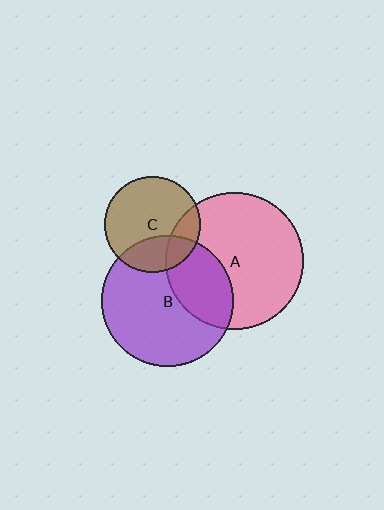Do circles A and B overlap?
Yes.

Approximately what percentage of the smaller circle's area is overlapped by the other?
Approximately 30%.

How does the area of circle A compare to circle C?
Approximately 2.1 times.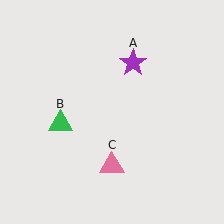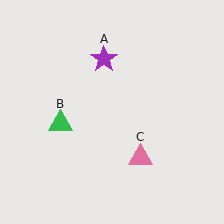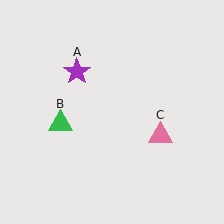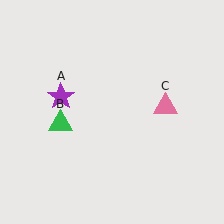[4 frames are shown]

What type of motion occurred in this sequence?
The purple star (object A), pink triangle (object C) rotated counterclockwise around the center of the scene.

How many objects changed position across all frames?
2 objects changed position: purple star (object A), pink triangle (object C).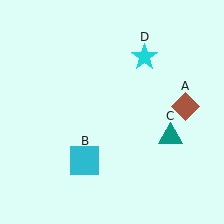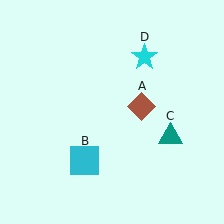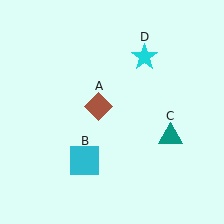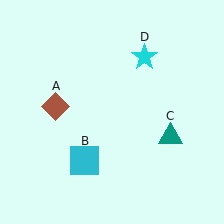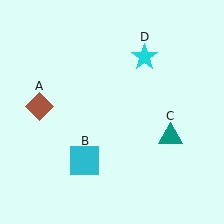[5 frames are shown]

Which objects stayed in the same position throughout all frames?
Cyan square (object B) and teal triangle (object C) and cyan star (object D) remained stationary.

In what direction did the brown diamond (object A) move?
The brown diamond (object A) moved left.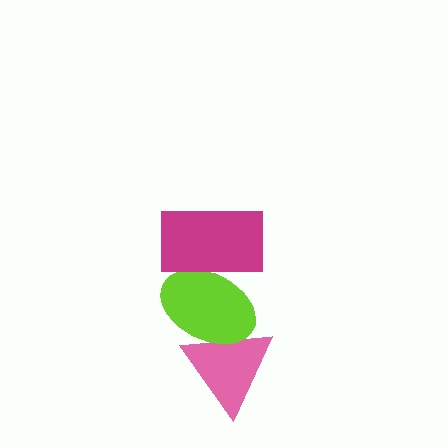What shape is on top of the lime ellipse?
The magenta rectangle is on top of the lime ellipse.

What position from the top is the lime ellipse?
The lime ellipse is 2nd from the top.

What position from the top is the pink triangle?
The pink triangle is 3rd from the top.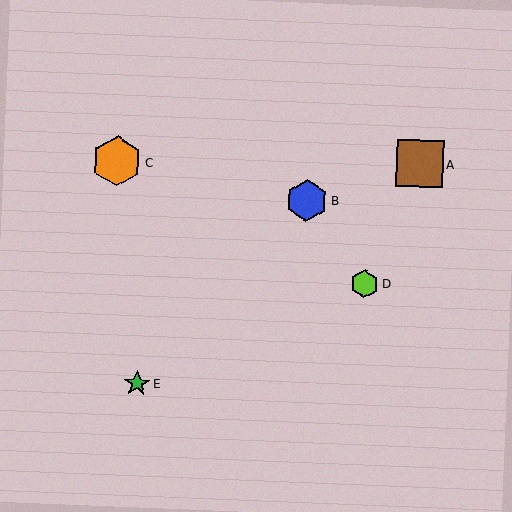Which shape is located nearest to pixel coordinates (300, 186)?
The blue hexagon (labeled B) at (307, 200) is nearest to that location.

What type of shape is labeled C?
Shape C is an orange hexagon.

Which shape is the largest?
The orange hexagon (labeled C) is the largest.